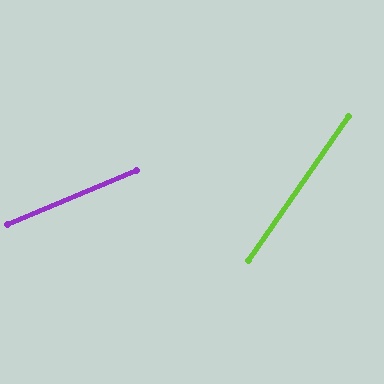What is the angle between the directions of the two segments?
Approximately 33 degrees.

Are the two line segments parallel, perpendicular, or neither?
Neither parallel nor perpendicular — they differ by about 33°.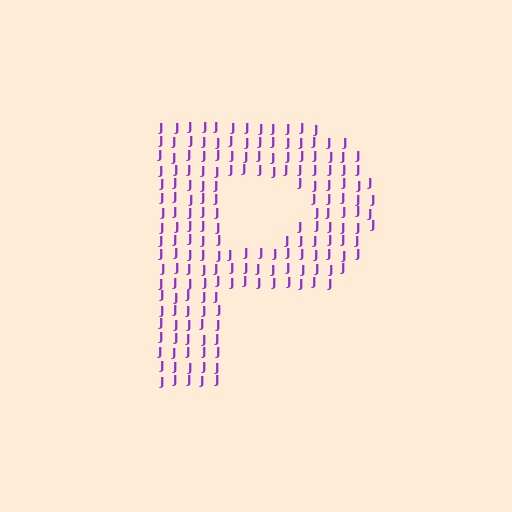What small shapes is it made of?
It is made of small letter J's.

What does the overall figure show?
The overall figure shows the letter P.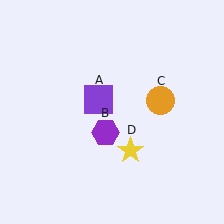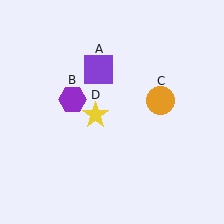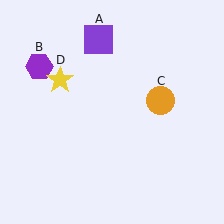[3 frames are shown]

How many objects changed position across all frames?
3 objects changed position: purple square (object A), purple hexagon (object B), yellow star (object D).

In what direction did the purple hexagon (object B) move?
The purple hexagon (object B) moved up and to the left.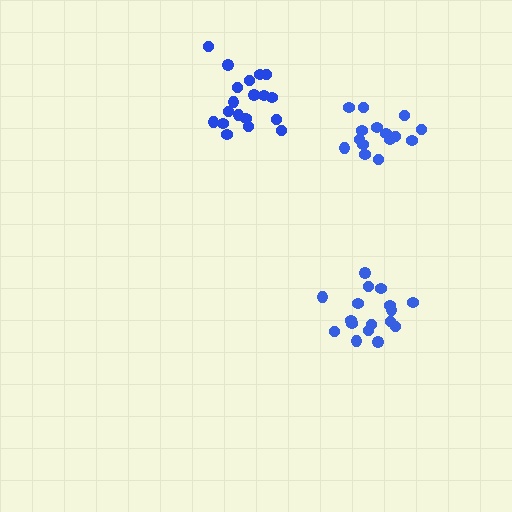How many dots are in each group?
Group 1: 17 dots, Group 2: 19 dots, Group 3: 15 dots (51 total).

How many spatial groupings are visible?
There are 3 spatial groupings.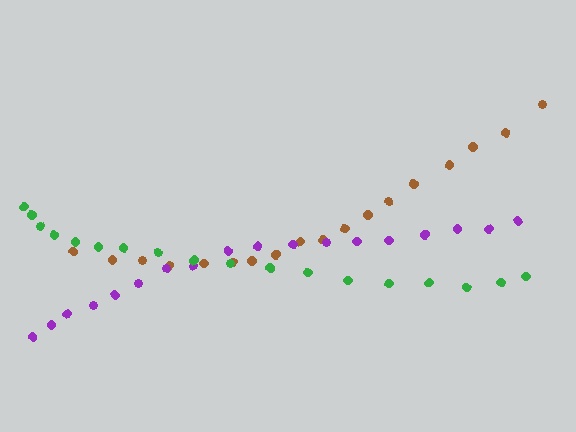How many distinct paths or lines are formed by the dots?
There are 3 distinct paths.